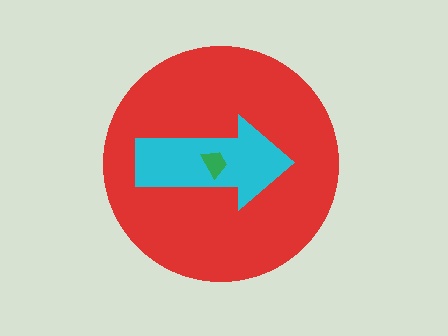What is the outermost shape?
The red circle.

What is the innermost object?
The green trapezoid.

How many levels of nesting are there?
3.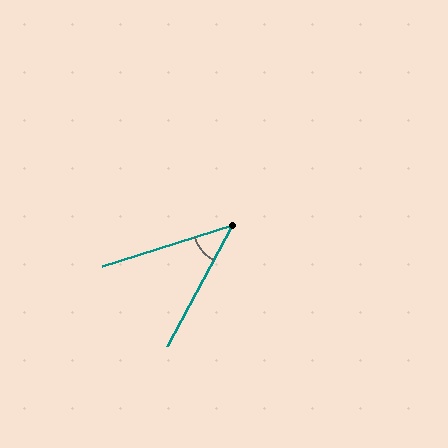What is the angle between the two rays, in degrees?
Approximately 45 degrees.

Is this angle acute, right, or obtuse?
It is acute.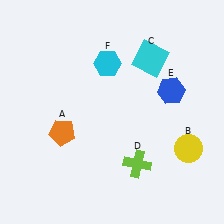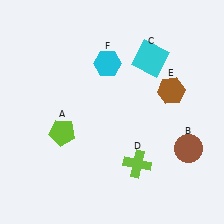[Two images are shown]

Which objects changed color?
A changed from orange to lime. B changed from yellow to brown. E changed from blue to brown.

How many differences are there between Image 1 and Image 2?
There are 3 differences between the two images.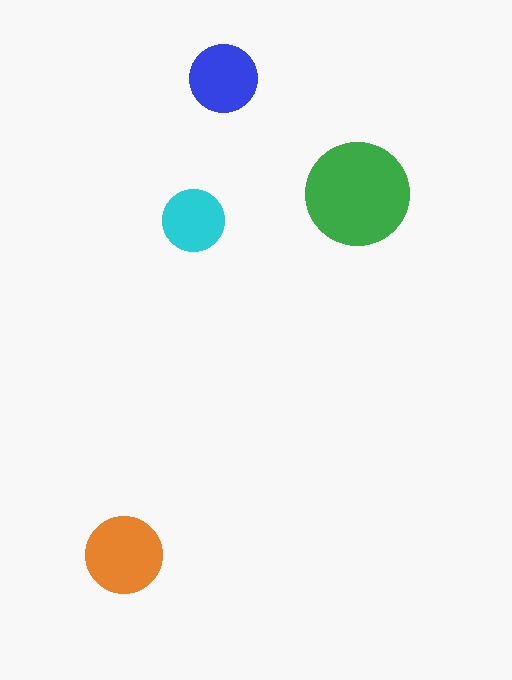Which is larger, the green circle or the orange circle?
The green one.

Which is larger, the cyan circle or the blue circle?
The blue one.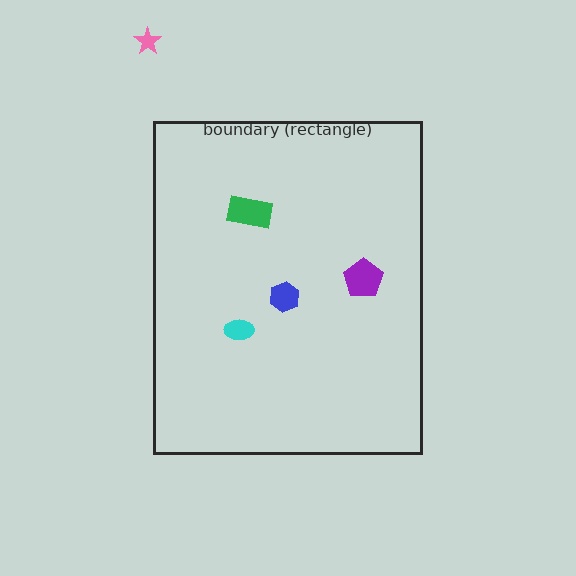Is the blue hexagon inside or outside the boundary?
Inside.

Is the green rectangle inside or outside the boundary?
Inside.